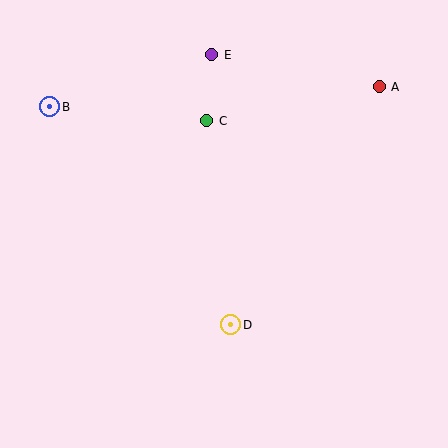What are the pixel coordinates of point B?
Point B is at (50, 107).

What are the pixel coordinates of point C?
Point C is at (207, 121).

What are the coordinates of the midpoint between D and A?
The midpoint between D and A is at (305, 206).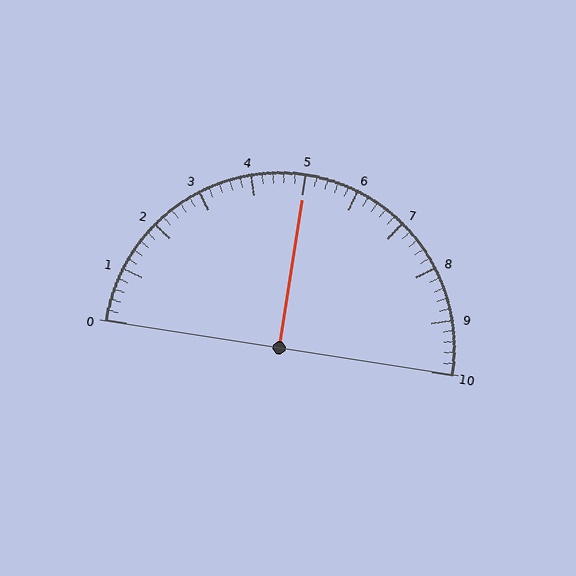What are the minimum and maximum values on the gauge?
The gauge ranges from 0 to 10.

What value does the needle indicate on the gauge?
The needle indicates approximately 5.0.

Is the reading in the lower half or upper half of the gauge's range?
The reading is in the upper half of the range (0 to 10).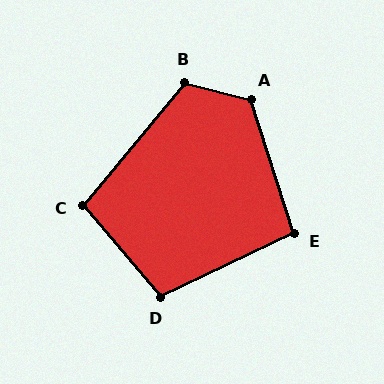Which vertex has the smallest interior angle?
E, at approximately 98 degrees.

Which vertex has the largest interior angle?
A, at approximately 122 degrees.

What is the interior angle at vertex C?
Approximately 100 degrees (obtuse).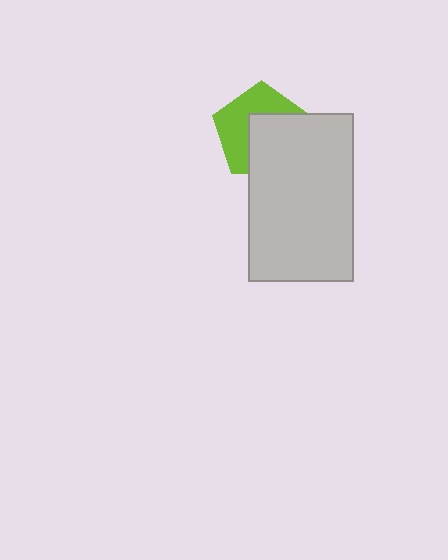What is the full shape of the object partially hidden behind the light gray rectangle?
The partially hidden object is a lime pentagon.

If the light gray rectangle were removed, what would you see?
You would see the complete lime pentagon.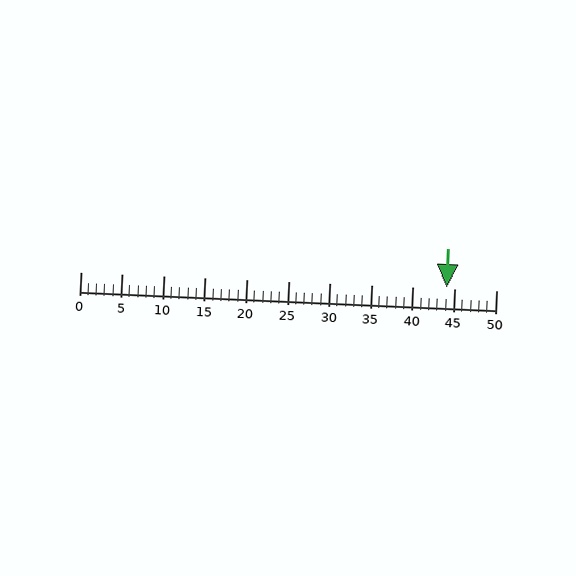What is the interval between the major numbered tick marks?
The major tick marks are spaced 5 units apart.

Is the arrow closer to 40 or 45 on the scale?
The arrow is closer to 45.